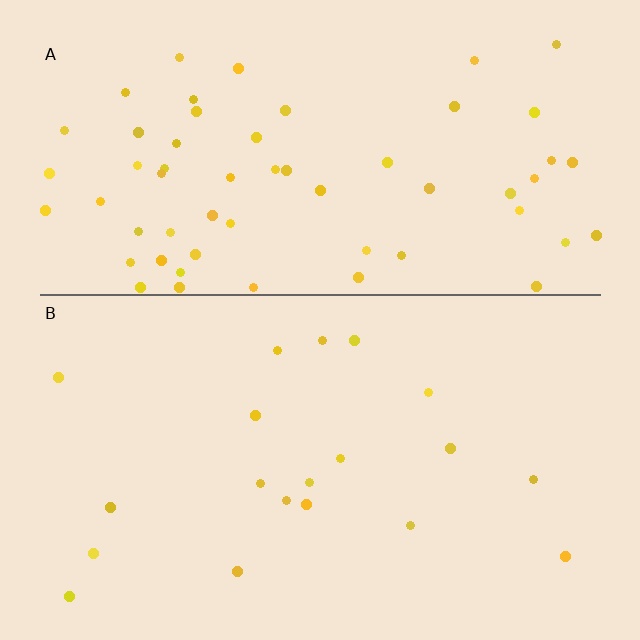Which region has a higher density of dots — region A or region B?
A (the top).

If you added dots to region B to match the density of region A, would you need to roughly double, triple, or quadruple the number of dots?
Approximately triple.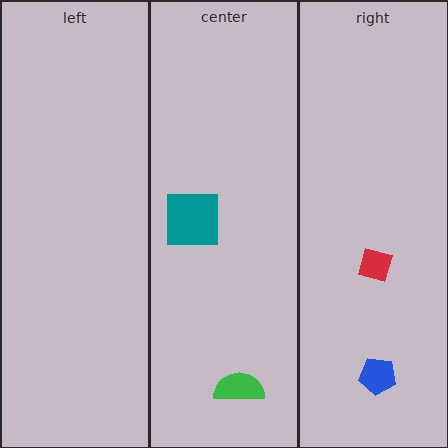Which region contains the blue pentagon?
The right region.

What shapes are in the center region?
The green semicircle, the teal square.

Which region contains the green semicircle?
The center region.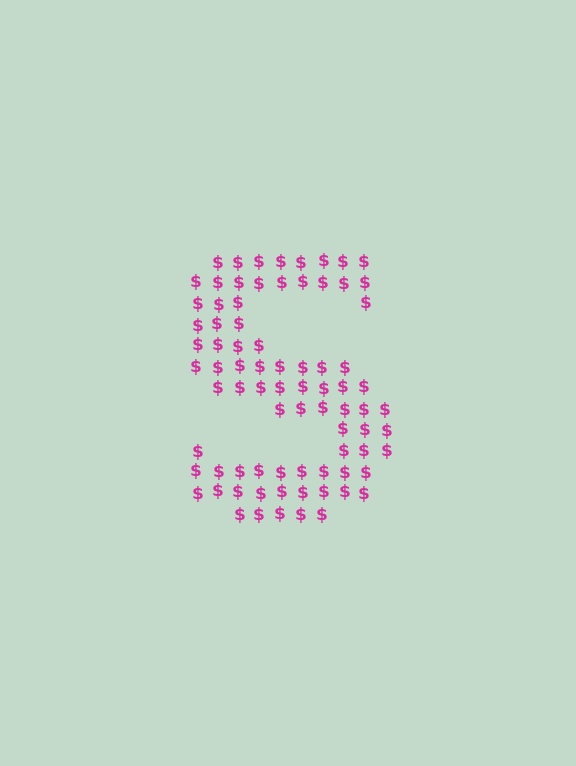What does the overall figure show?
The overall figure shows the letter S.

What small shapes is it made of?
It is made of small dollar signs.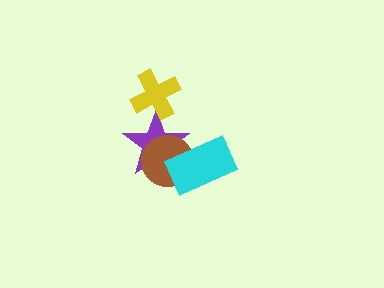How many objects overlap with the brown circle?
2 objects overlap with the brown circle.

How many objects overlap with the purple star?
3 objects overlap with the purple star.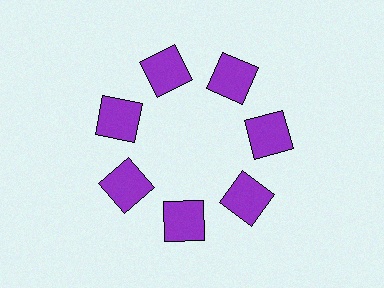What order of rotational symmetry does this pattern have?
This pattern has 7-fold rotational symmetry.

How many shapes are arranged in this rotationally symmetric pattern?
There are 7 shapes, arranged in 7 groups of 1.